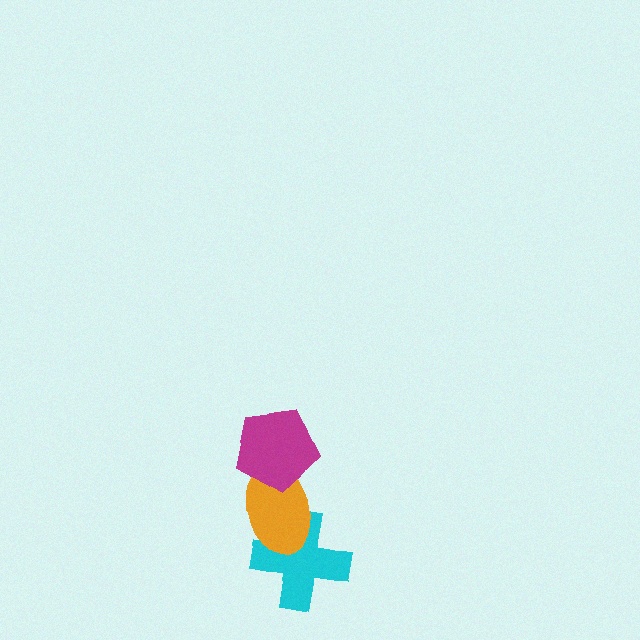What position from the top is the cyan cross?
The cyan cross is 3rd from the top.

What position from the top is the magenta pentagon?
The magenta pentagon is 1st from the top.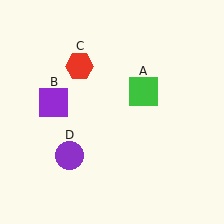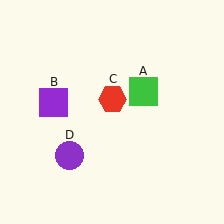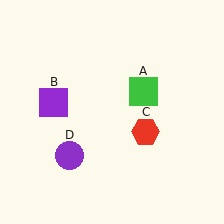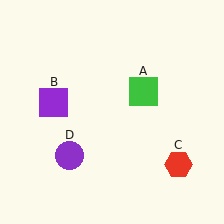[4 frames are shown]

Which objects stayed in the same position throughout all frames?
Green square (object A) and purple square (object B) and purple circle (object D) remained stationary.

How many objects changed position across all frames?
1 object changed position: red hexagon (object C).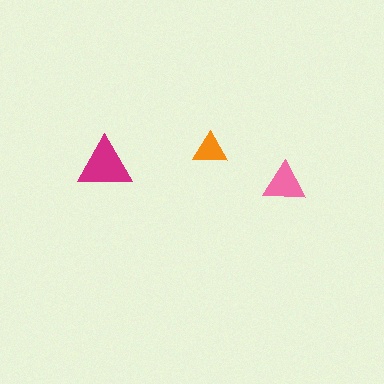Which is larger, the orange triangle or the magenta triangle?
The magenta one.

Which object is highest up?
The orange triangle is topmost.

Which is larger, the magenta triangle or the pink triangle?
The magenta one.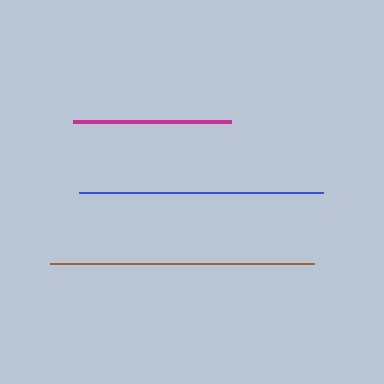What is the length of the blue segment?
The blue segment is approximately 243 pixels long.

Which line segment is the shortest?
The magenta line is the shortest at approximately 158 pixels.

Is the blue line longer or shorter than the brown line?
The brown line is longer than the blue line.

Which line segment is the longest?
The brown line is the longest at approximately 264 pixels.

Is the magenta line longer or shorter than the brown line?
The brown line is longer than the magenta line.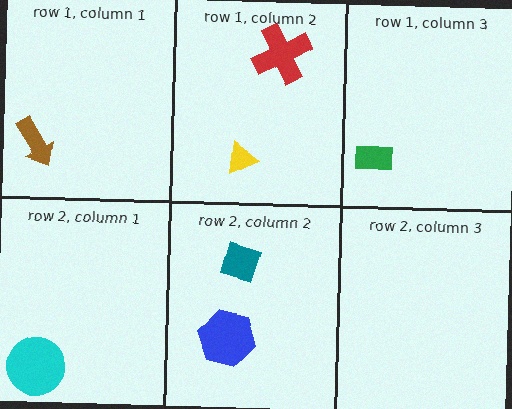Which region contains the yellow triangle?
The row 1, column 2 region.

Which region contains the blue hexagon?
The row 2, column 2 region.